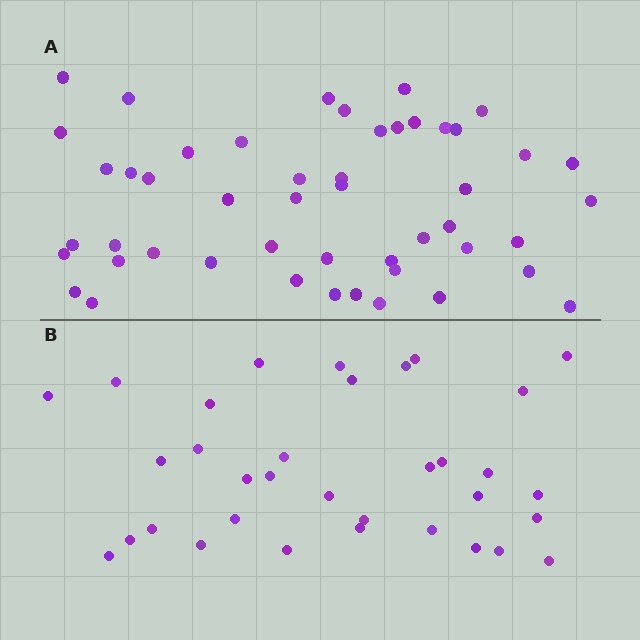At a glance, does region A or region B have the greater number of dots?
Region A (the top region) has more dots.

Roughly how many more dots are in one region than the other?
Region A has approximately 15 more dots than region B.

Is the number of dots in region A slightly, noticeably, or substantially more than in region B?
Region A has noticeably more, but not dramatically so. The ratio is roughly 1.4 to 1.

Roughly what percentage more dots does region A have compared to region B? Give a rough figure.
About 45% more.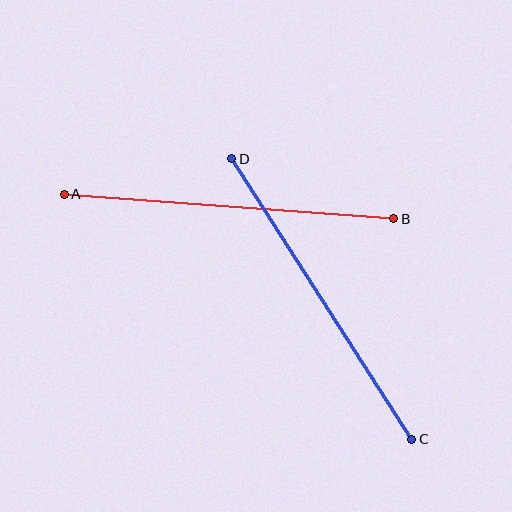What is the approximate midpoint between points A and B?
The midpoint is at approximately (229, 206) pixels.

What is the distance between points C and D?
The distance is approximately 333 pixels.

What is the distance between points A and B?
The distance is approximately 330 pixels.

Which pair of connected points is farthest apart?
Points C and D are farthest apart.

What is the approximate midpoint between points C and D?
The midpoint is at approximately (322, 299) pixels.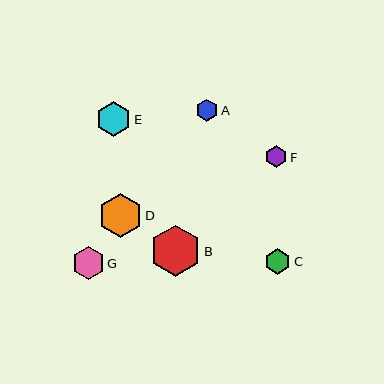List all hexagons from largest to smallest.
From largest to smallest: B, D, E, G, C, A, F.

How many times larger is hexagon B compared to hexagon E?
Hexagon B is approximately 1.5 times the size of hexagon E.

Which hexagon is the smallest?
Hexagon F is the smallest with a size of approximately 21 pixels.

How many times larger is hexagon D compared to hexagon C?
Hexagon D is approximately 1.7 times the size of hexagon C.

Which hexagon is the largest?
Hexagon B is the largest with a size of approximately 51 pixels.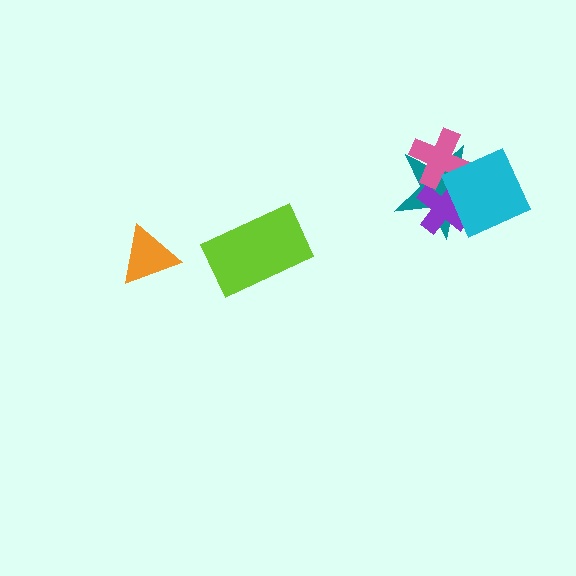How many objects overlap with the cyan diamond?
3 objects overlap with the cyan diamond.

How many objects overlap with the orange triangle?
0 objects overlap with the orange triangle.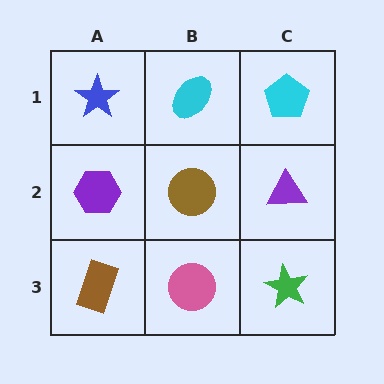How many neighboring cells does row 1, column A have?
2.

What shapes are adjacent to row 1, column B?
A brown circle (row 2, column B), a blue star (row 1, column A), a cyan pentagon (row 1, column C).